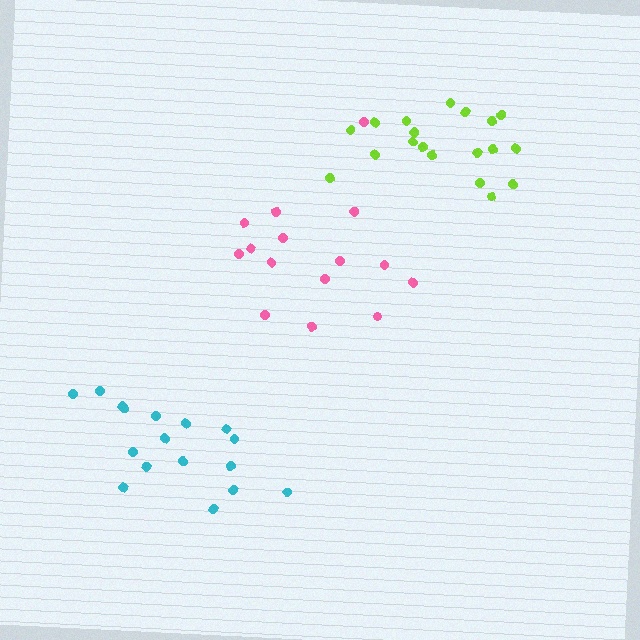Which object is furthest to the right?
The lime cluster is rightmost.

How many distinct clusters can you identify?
There are 3 distinct clusters.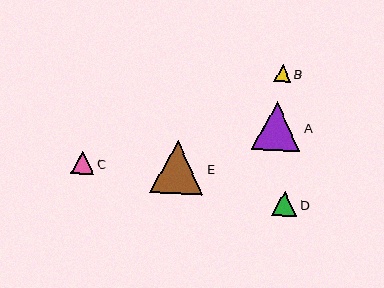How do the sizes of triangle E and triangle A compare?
Triangle E and triangle A are approximately the same size.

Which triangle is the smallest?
Triangle B is the smallest with a size of approximately 17 pixels.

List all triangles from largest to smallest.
From largest to smallest: E, A, D, C, B.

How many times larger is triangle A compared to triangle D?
Triangle A is approximately 1.9 times the size of triangle D.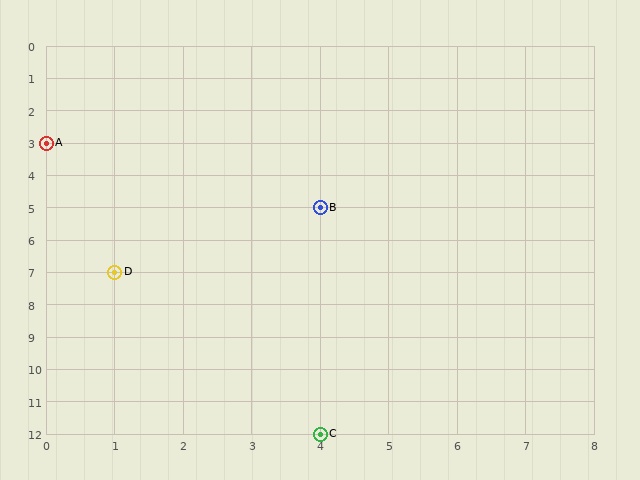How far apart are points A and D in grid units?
Points A and D are 1 column and 4 rows apart (about 4.1 grid units diagonally).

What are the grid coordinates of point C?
Point C is at grid coordinates (4, 12).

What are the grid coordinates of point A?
Point A is at grid coordinates (0, 3).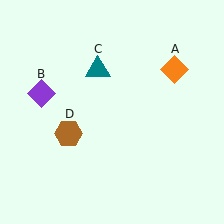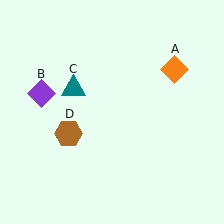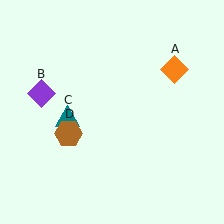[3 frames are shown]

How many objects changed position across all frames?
1 object changed position: teal triangle (object C).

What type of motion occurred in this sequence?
The teal triangle (object C) rotated counterclockwise around the center of the scene.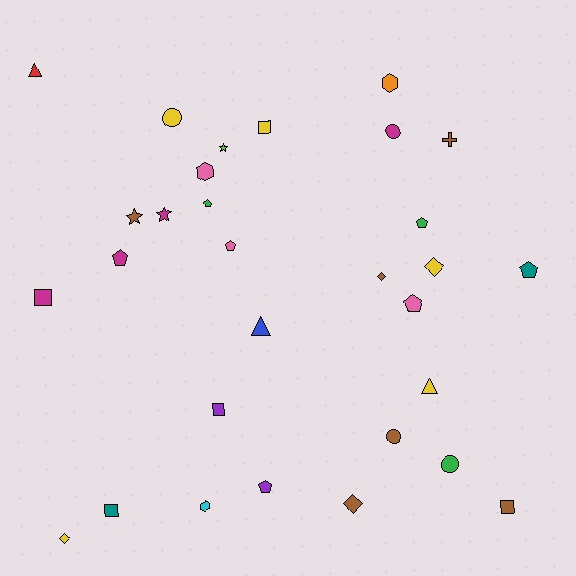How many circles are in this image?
There are 4 circles.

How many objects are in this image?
There are 30 objects.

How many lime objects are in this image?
There is 1 lime object.